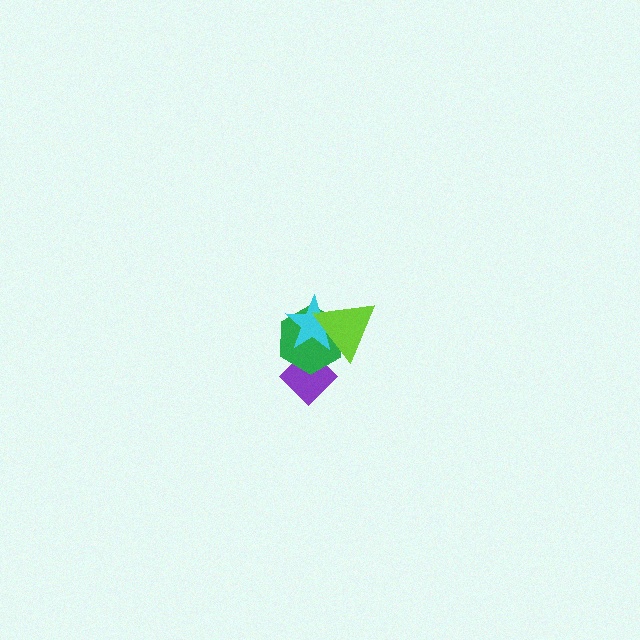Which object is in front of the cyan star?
The lime triangle is in front of the cyan star.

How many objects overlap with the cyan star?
2 objects overlap with the cyan star.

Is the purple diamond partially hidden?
Yes, it is partially covered by another shape.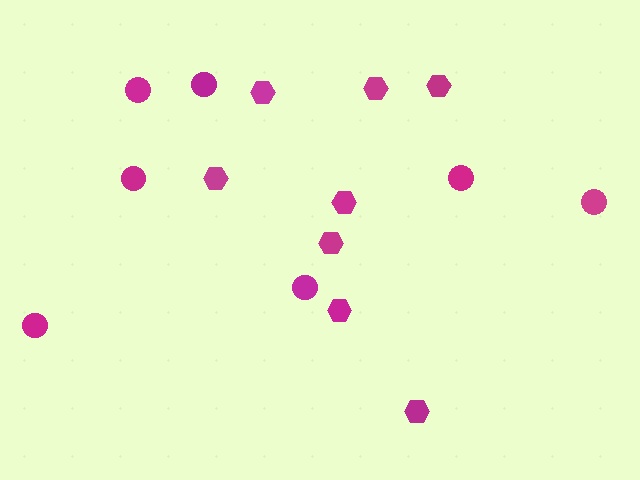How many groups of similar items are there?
There are 2 groups: one group of circles (7) and one group of hexagons (8).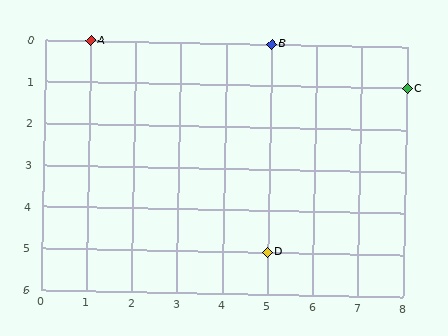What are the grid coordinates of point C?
Point C is at grid coordinates (8, 1).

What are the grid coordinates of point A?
Point A is at grid coordinates (1, 0).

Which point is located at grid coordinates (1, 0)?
Point A is at (1, 0).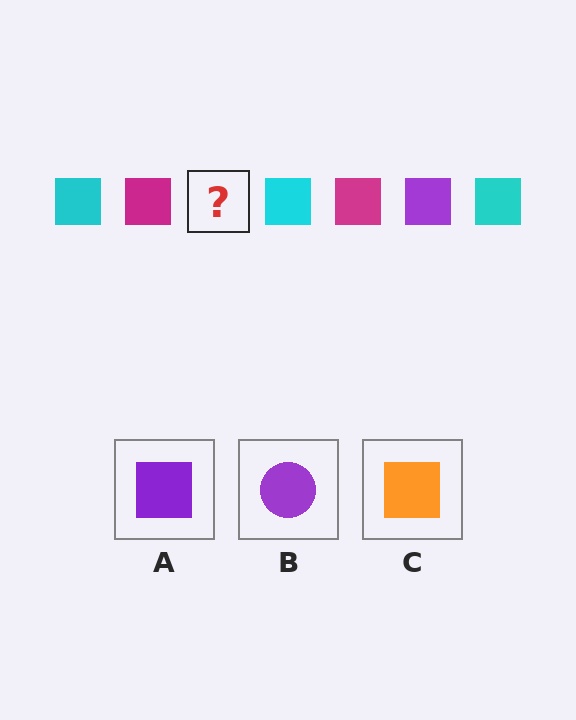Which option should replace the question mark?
Option A.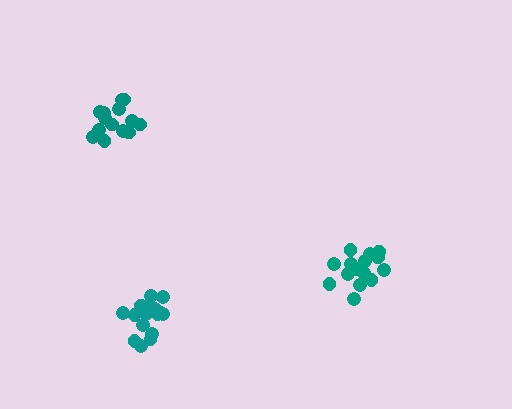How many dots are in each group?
Group 1: 17 dots, Group 2: 15 dots, Group 3: 14 dots (46 total).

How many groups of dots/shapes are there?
There are 3 groups.